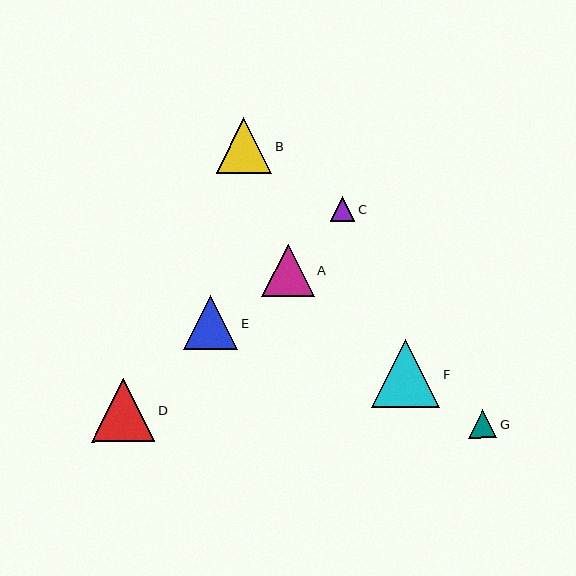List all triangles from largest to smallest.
From largest to smallest: F, D, B, E, A, G, C.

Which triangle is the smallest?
Triangle C is the smallest with a size of approximately 25 pixels.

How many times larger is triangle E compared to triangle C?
Triangle E is approximately 2.2 times the size of triangle C.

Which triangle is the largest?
Triangle F is the largest with a size of approximately 68 pixels.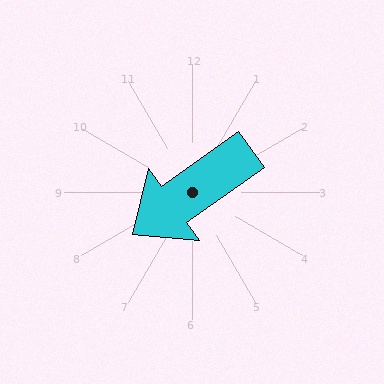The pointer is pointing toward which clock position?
Roughly 8 o'clock.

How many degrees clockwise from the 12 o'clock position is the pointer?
Approximately 235 degrees.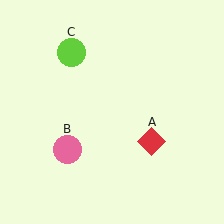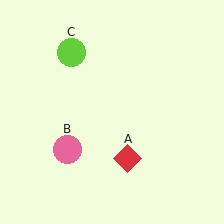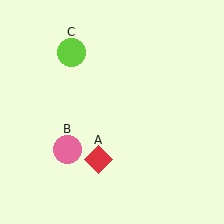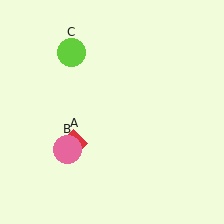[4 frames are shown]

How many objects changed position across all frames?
1 object changed position: red diamond (object A).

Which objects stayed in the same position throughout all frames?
Pink circle (object B) and lime circle (object C) remained stationary.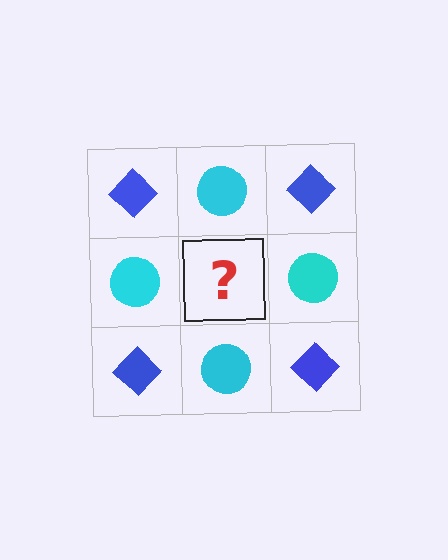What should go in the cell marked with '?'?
The missing cell should contain a blue diamond.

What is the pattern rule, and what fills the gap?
The rule is that it alternates blue diamond and cyan circle in a checkerboard pattern. The gap should be filled with a blue diamond.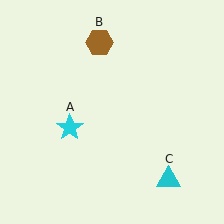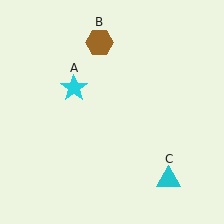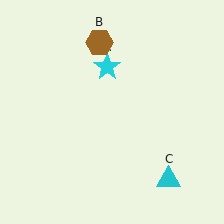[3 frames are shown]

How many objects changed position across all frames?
1 object changed position: cyan star (object A).